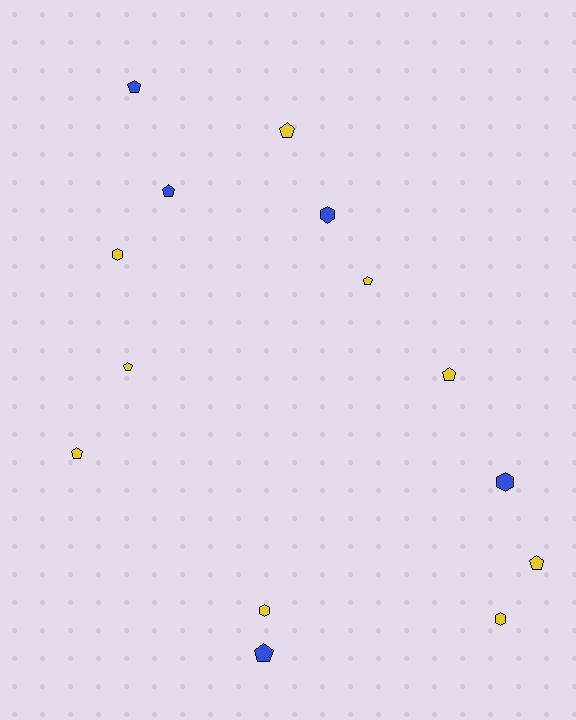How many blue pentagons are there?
There are 3 blue pentagons.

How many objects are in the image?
There are 14 objects.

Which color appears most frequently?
Yellow, with 9 objects.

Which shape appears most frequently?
Pentagon, with 9 objects.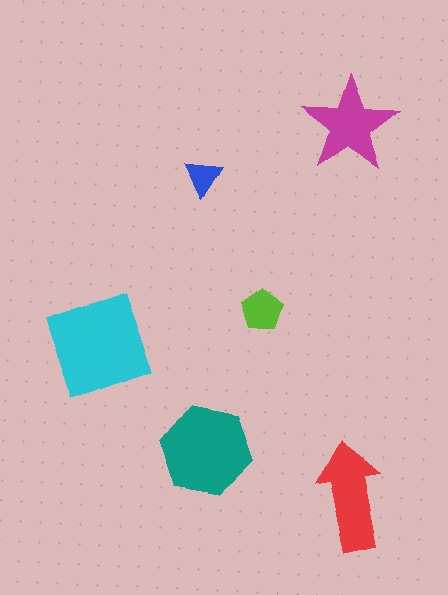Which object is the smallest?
The blue triangle.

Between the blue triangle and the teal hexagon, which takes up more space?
The teal hexagon.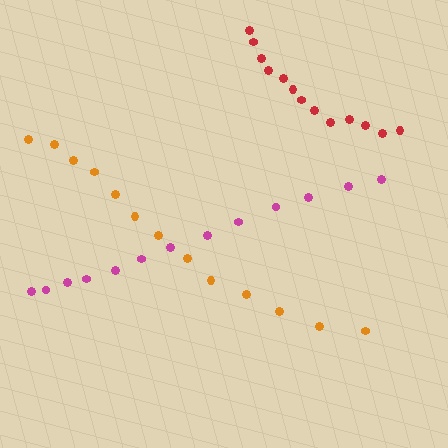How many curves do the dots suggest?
There are 3 distinct paths.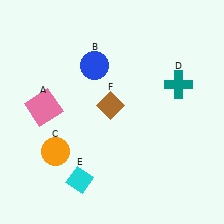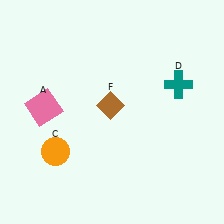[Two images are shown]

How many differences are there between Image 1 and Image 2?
There are 2 differences between the two images.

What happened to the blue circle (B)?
The blue circle (B) was removed in Image 2. It was in the top-left area of Image 1.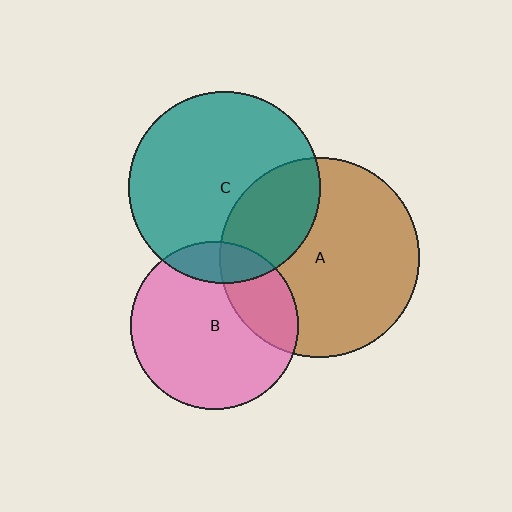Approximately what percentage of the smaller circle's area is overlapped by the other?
Approximately 25%.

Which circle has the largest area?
Circle A (brown).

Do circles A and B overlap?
Yes.